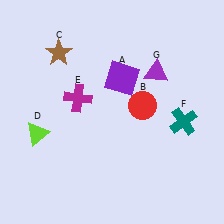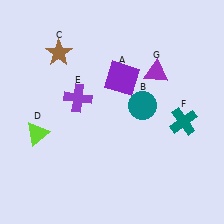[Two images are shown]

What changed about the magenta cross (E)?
In Image 1, E is magenta. In Image 2, it changed to purple.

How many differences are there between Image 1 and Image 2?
There are 2 differences between the two images.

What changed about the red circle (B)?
In Image 1, B is red. In Image 2, it changed to teal.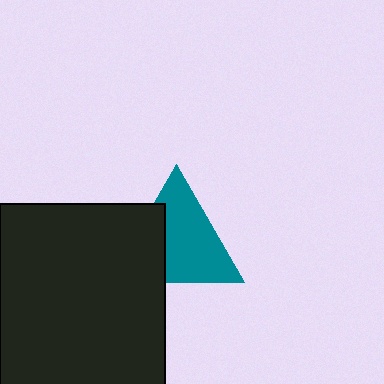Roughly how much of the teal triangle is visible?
Most of it is visible (roughly 66%).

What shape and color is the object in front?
The object in front is a black rectangle.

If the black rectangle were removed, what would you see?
You would see the complete teal triangle.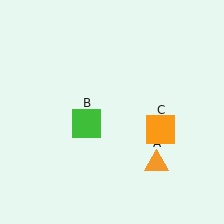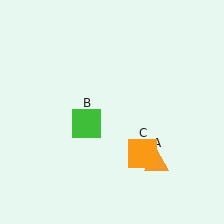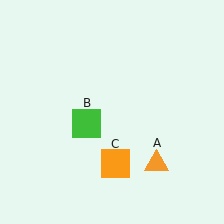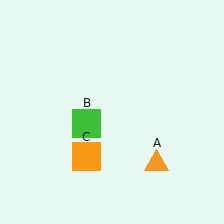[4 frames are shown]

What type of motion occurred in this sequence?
The orange square (object C) rotated clockwise around the center of the scene.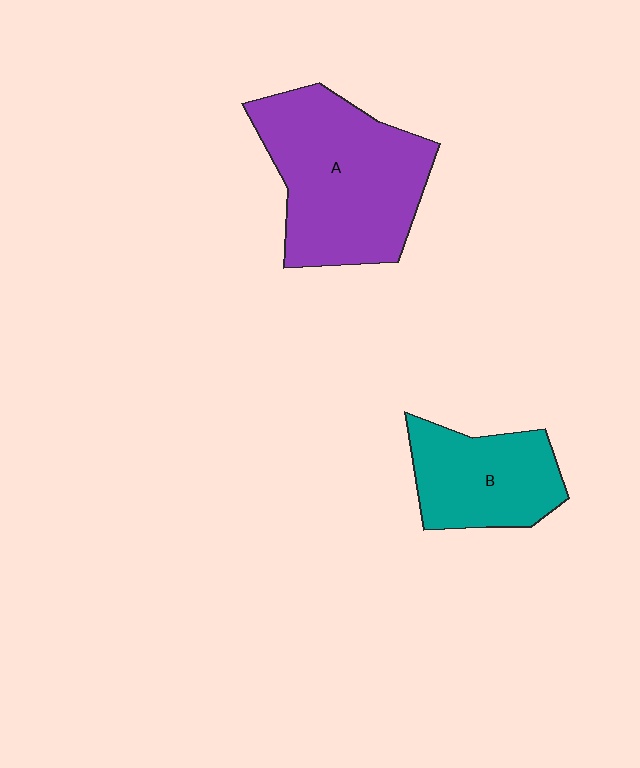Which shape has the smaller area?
Shape B (teal).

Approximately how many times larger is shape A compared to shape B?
Approximately 1.7 times.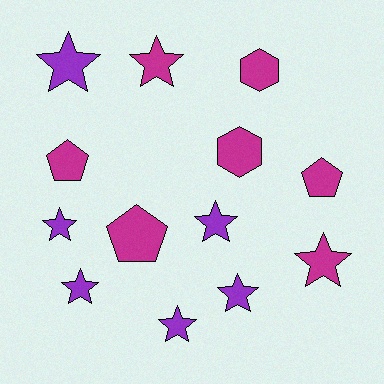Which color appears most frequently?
Magenta, with 7 objects.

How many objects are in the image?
There are 13 objects.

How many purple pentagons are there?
There are no purple pentagons.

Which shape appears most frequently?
Star, with 8 objects.